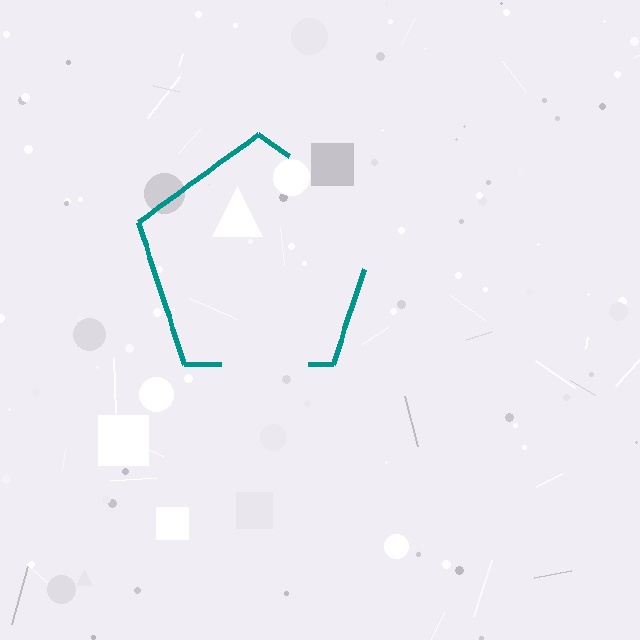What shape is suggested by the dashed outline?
The dashed outline suggests a pentagon.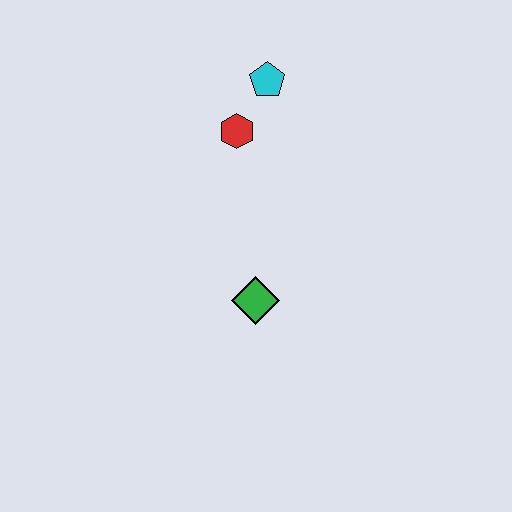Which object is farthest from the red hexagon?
The green diamond is farthest from the red hexagon.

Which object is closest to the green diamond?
The red hexagon is closest to the green diamond.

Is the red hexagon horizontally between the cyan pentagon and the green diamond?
No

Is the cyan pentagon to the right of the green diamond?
Yes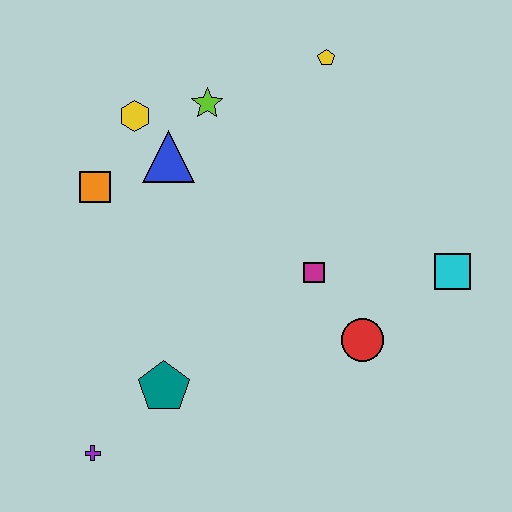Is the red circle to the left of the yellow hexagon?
No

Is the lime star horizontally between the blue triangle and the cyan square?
Yes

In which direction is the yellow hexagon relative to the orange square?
The yellow hexagon is above the orange square.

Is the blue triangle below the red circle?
No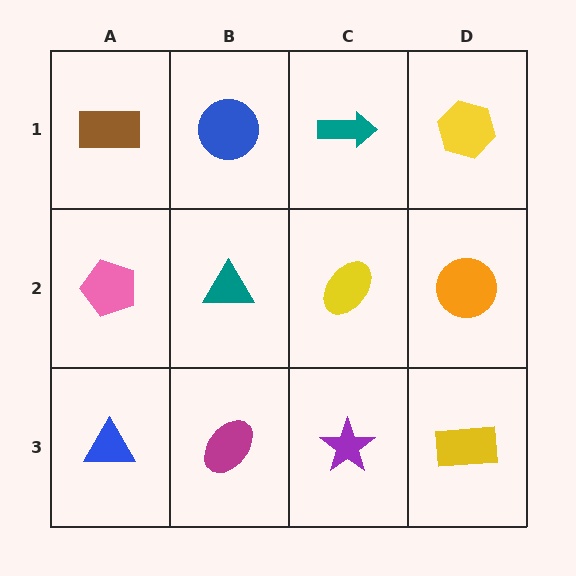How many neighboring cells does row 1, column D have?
2.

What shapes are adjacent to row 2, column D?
A yellow hexagon (row 1, column D), a yellow rectangle (row 3, column D), a yellow ellipse (row 2, column C).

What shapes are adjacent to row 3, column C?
A yellow ellipse (row 2, column C), a magenta ellipse (row 3, column B), a yellow rectangle (row 3, column D).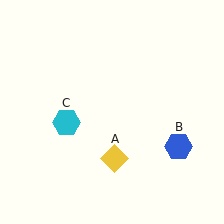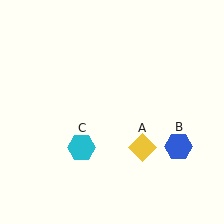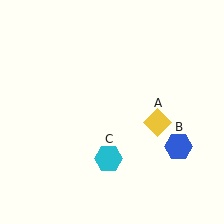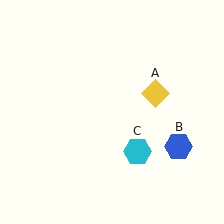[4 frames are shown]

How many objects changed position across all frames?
2 objects changed position: yellow diamond (object A), cyan hexagon (object C).